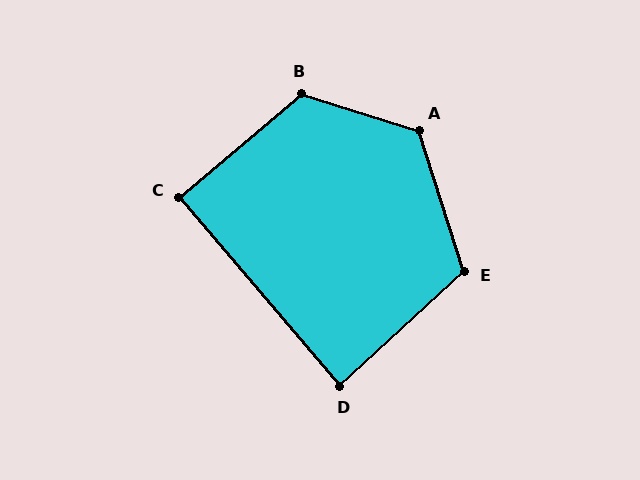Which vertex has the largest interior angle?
A, at approximately 125 degrees.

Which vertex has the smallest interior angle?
D, at approximately 88 degrees.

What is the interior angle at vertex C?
Approximately 90 degrees (approximately right).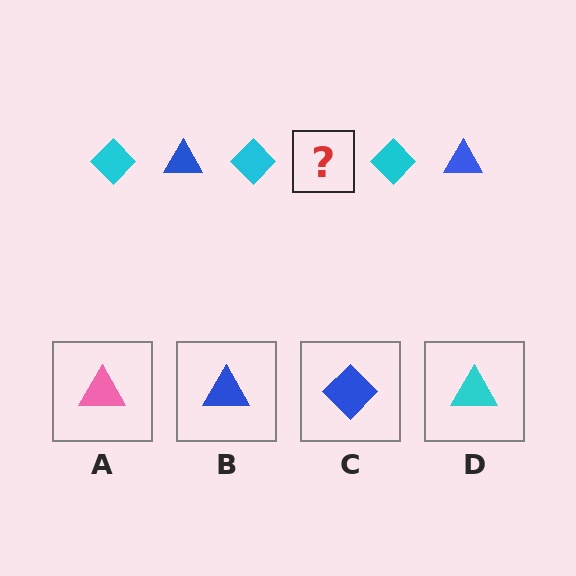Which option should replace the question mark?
Option B.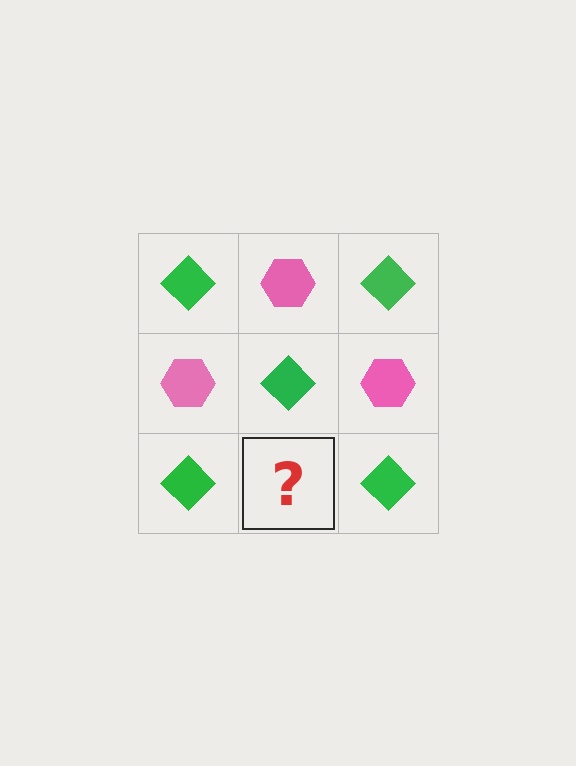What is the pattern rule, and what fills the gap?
The rule is that it alternates green diamond and pink hexagon in a checkerboard pattern. The gap should be filled with a pink hexagon.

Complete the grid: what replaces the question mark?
The question mark should be replaced with a pink hexagon.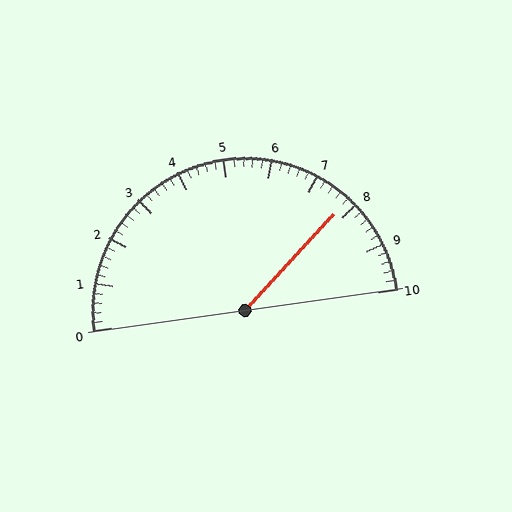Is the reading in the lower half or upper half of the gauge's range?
The reading is in the upper half of the range (0 to 10).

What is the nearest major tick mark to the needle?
The nearest major tick mark is 8.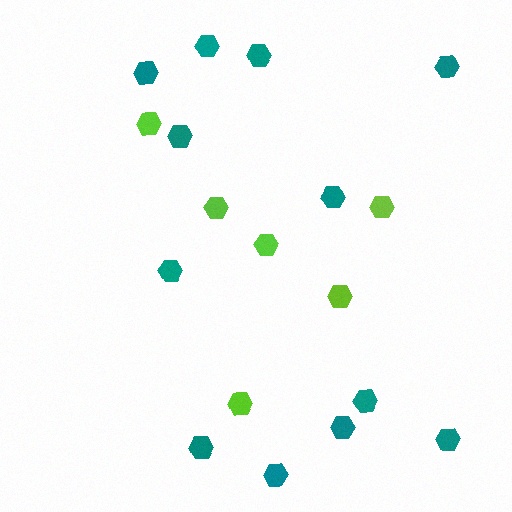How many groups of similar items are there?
There are 2 groups: one group of teal hexagons (12) and one group of lime hexagons (6).